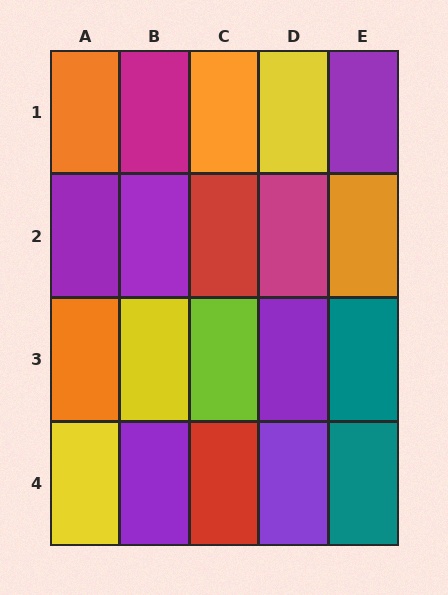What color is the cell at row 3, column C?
Lime.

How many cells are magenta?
2 cells are magenta.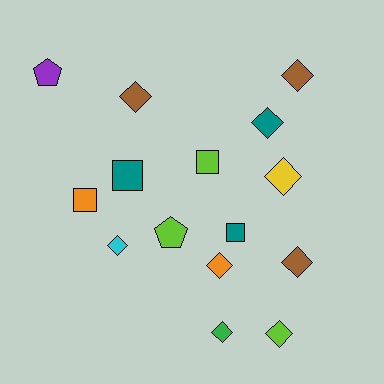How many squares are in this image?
There are 4 squares.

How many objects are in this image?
There are 15 objects.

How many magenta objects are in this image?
There are no magenta objects.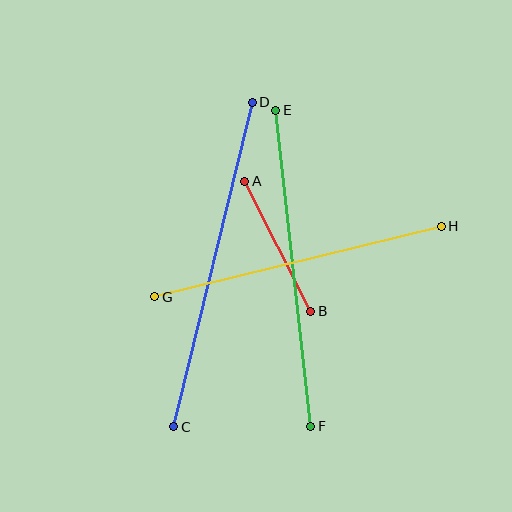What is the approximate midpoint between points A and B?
The midpoint is at approximately (278, 246) pixels.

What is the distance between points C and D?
The distance is approximately 334 pixels.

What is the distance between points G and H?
The distance is approximately 295 pixels.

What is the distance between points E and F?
The distance is approximately 318 pixels.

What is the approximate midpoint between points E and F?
The midpoint is at approximately (293, 268) pixels.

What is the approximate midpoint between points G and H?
The midpoint is at approximately (298, 262) pixels.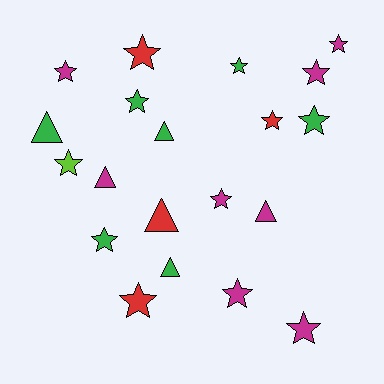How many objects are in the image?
There are 20 objects.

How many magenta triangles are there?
There are 2 magenta triangles.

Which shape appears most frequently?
Star, with 14 objects.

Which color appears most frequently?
Magenta, with 8 objects.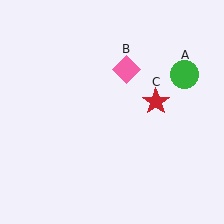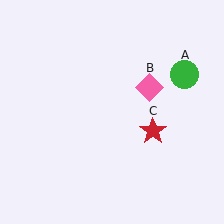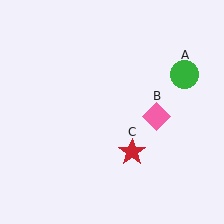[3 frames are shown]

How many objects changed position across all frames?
2 objects changed position: pink diamond (object B), red star (object C).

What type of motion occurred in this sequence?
The pink diamond (object B), red star (object C) rotated clockwise around the center of the scene.